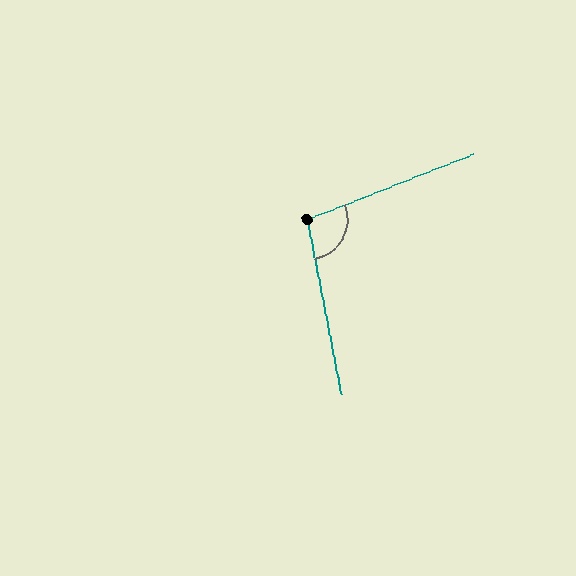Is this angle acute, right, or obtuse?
It is obtuse.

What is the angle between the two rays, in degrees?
Approximately 100 degrees.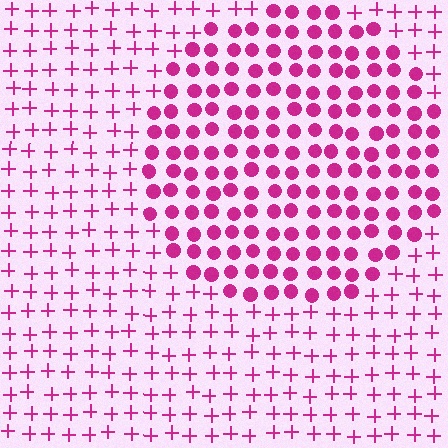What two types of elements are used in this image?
The image uses circles inside the circle region and plus signs outside it.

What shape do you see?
I see a circle.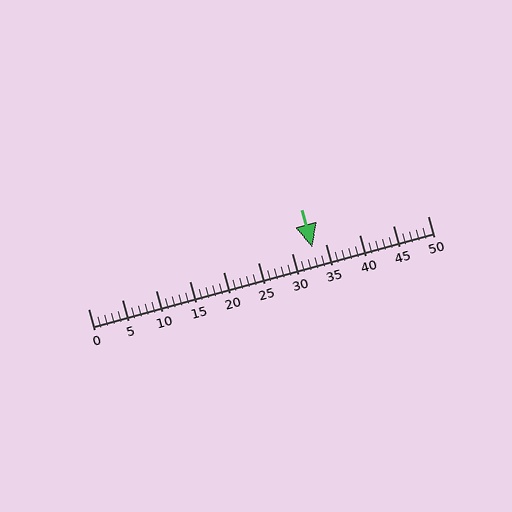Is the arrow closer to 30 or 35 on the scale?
The arrow is closer to 35.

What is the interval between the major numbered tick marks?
The major tick marks are spaced 5 units apart.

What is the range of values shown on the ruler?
The ruler shows values from 0 to 50.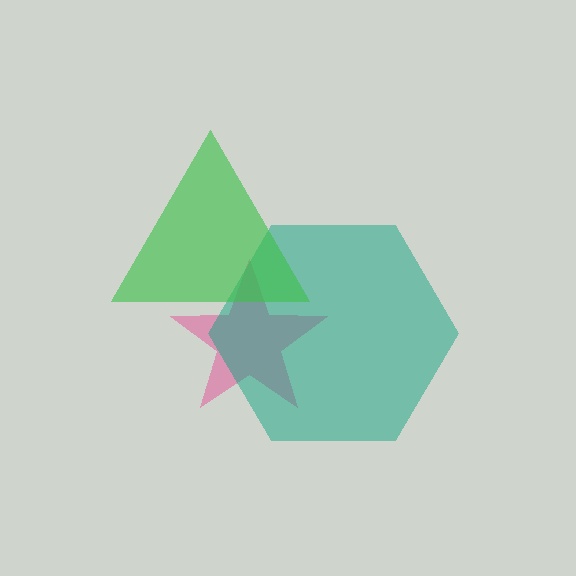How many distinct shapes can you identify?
There are 3 distinct shapes: a pink star, a teal hexagon, a green triangle.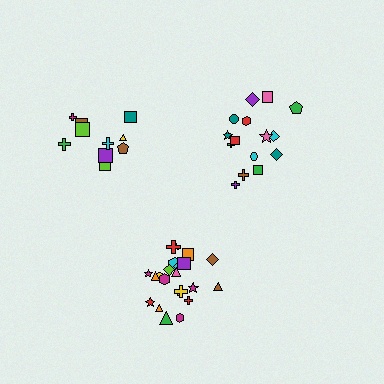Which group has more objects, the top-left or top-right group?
The top-right group.